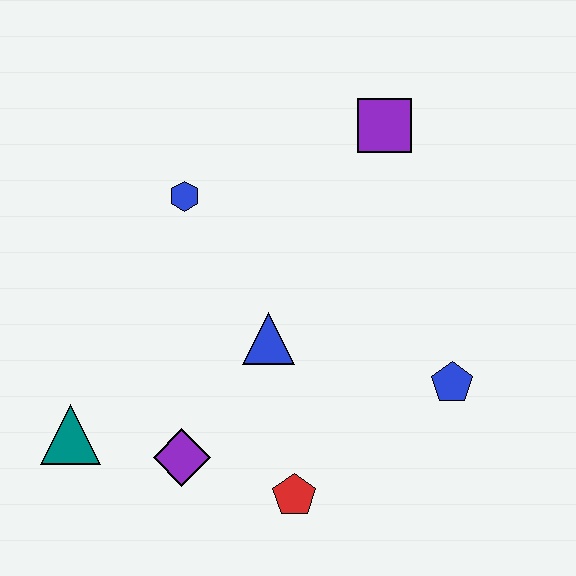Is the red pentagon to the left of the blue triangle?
No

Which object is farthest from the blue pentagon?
The teal triangle is farthest from the blue pentagon.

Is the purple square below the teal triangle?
No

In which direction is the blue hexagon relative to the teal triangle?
The blue hexagon is above the teal triangle.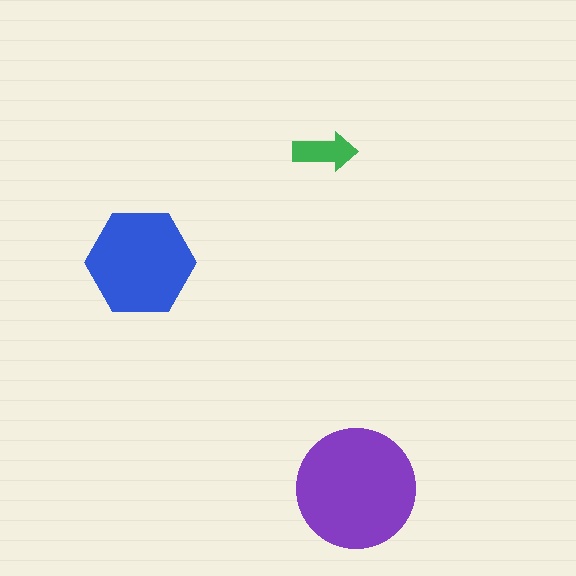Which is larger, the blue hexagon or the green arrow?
The blue hexagon.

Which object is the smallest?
The green arrow.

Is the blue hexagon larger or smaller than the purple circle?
Smaller.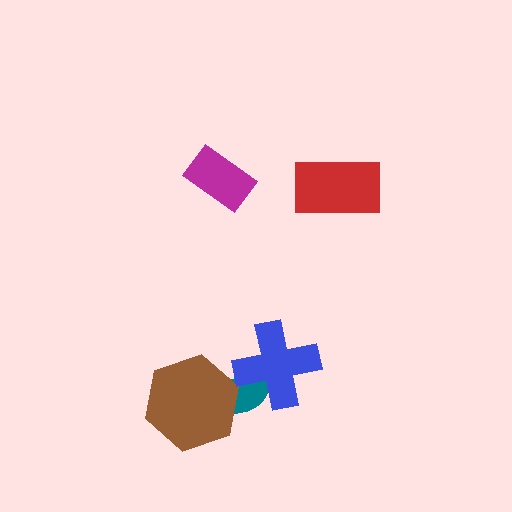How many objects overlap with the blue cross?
1 object overlaps with the blue cross.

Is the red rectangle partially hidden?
No, no other shape covers it.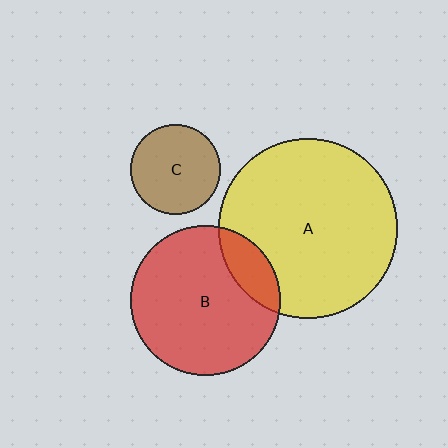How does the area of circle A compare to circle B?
Approximately 1.4 times.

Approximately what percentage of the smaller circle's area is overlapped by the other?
Approximately 15%.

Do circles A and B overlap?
Yes.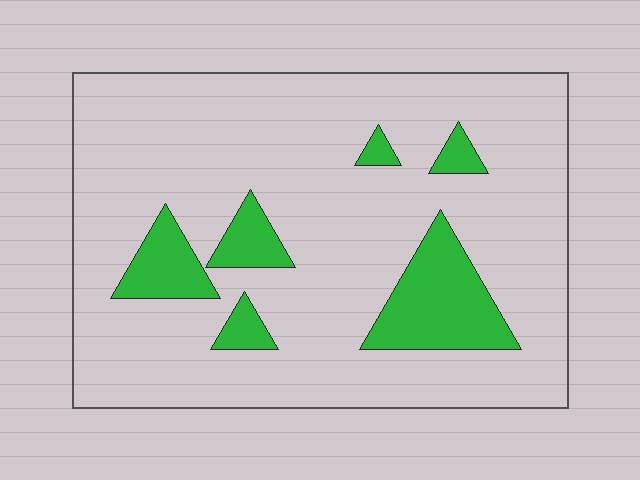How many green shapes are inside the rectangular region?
6.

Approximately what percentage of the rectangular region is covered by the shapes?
Approximately 15%.